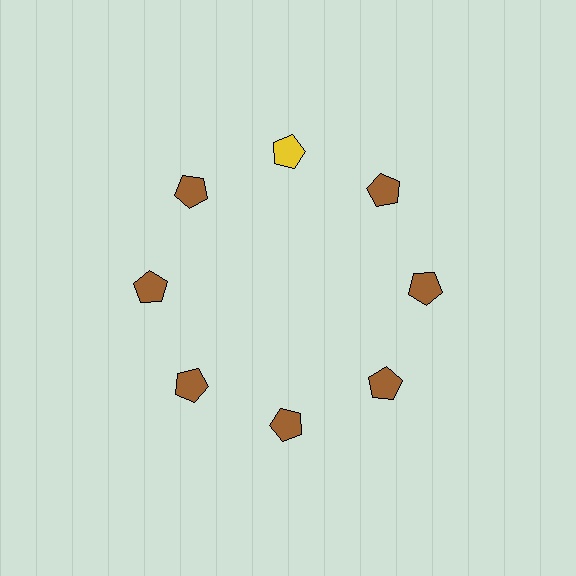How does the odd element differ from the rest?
It has a different color: yellow instead of brown.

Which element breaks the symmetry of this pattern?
The yellow pentagon at roughly the 12 o'clock position breaks the symmetry. All other shapes are brown pentagons.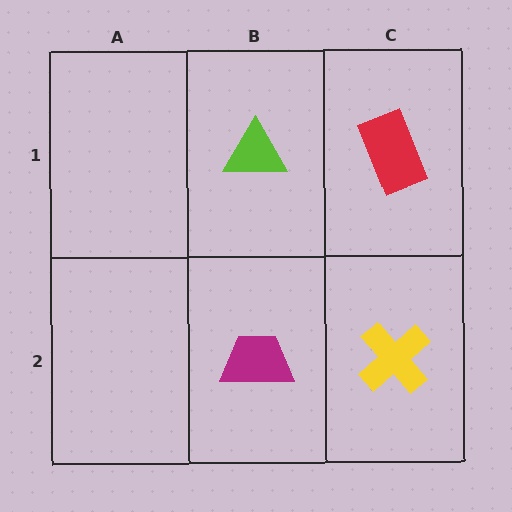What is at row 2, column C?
A yellow cross.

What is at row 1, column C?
A red rectangle.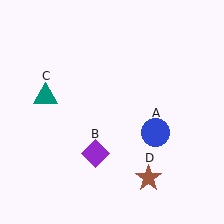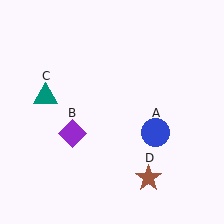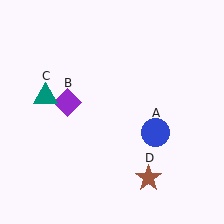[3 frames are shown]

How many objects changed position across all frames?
1 object changed position: purple diamond (object B).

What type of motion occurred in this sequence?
The purple diamond (object B) rotated clockwise around the center of the scene.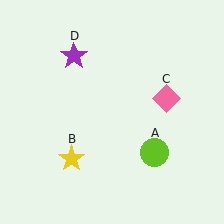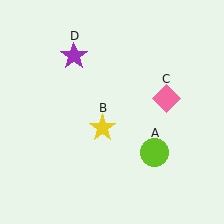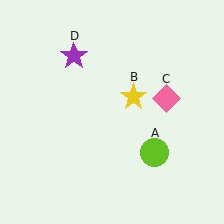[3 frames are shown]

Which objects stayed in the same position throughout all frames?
Lime circle (object A) and pink diamond (object C) and purple star (object D) remained stationary.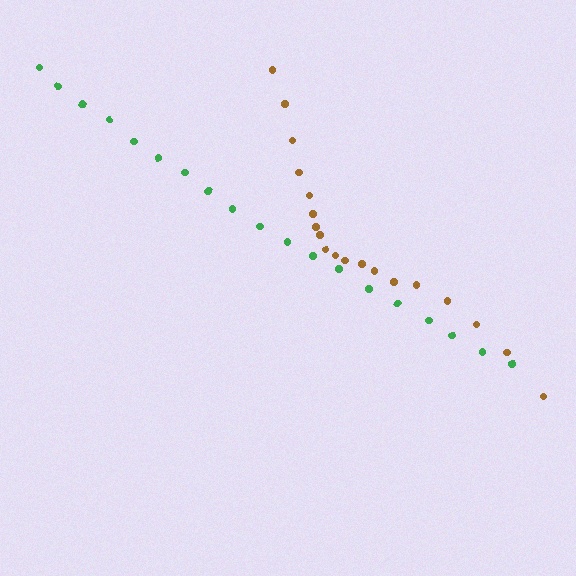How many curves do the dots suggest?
There are 2 distinct paths.